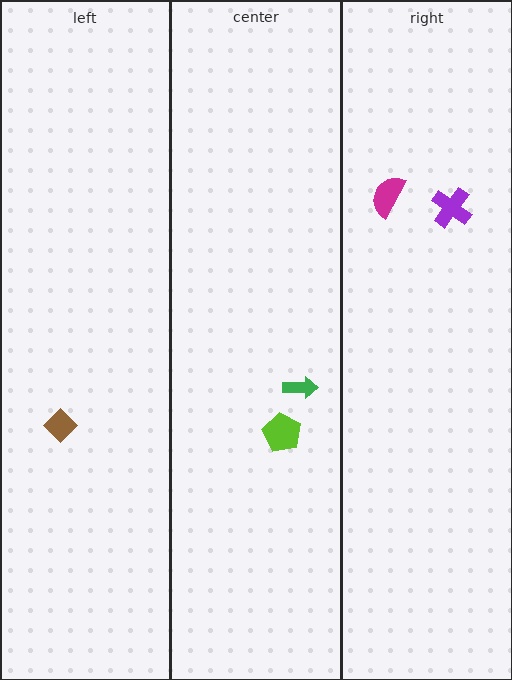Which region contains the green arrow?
The center region.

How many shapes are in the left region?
1.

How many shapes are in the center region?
2.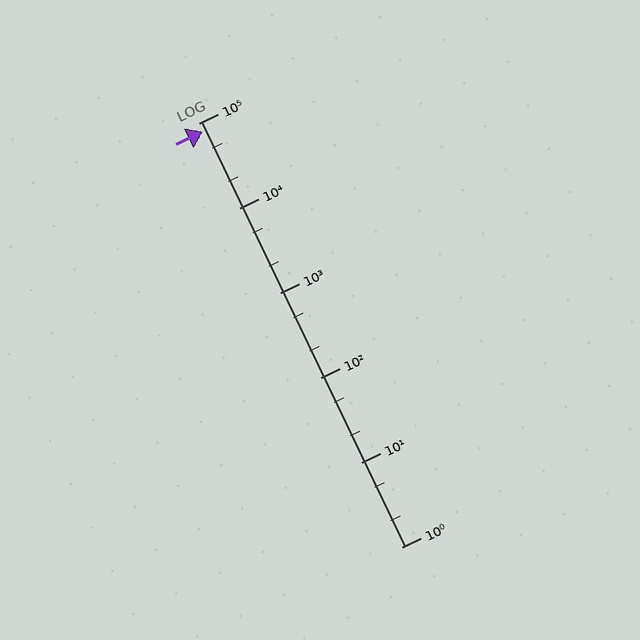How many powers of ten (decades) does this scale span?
The scale spans 5 decades, from 1 to 100000.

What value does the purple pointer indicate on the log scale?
The pointer indicates approximately 79000.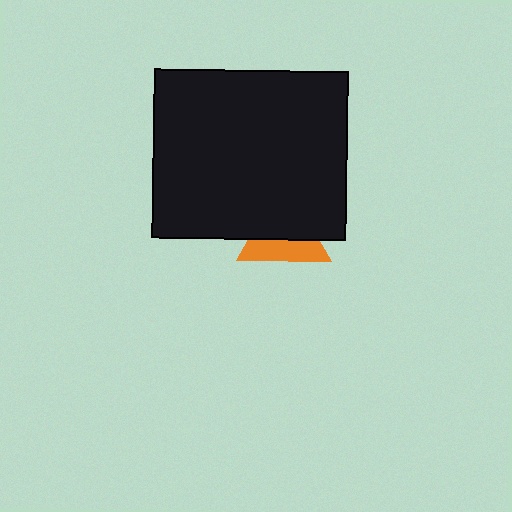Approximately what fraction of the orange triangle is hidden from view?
Roughly 54% of the orange triangle is hidden behind the black rectangle.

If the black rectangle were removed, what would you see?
You would see the complete orange triangle.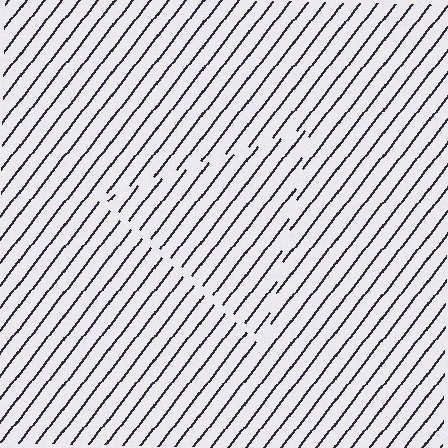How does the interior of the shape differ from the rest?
The interior of the shape contains the same grating, shifted by half a period — the contour is defined by the phase discontinuity where line-ends from the inner and outer gratings abut.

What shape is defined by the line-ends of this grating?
An illusory triangle. The interior of the shape contains the same grating, shifted by half a period — the contour is defined by the phase discontinuity where line-ends from the inner and outer gratings abut.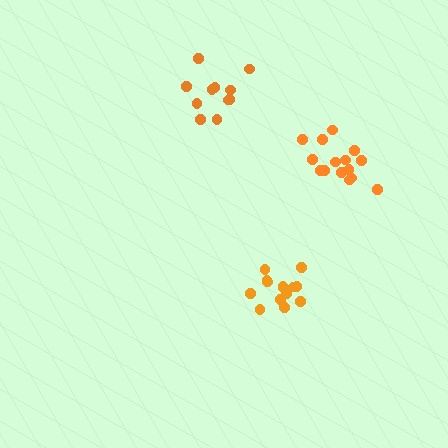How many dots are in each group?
Group 1: 11 dots, Group 2: 15 dots, Group 3: 14 dots (40 total).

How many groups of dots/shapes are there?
There are 3 groups.